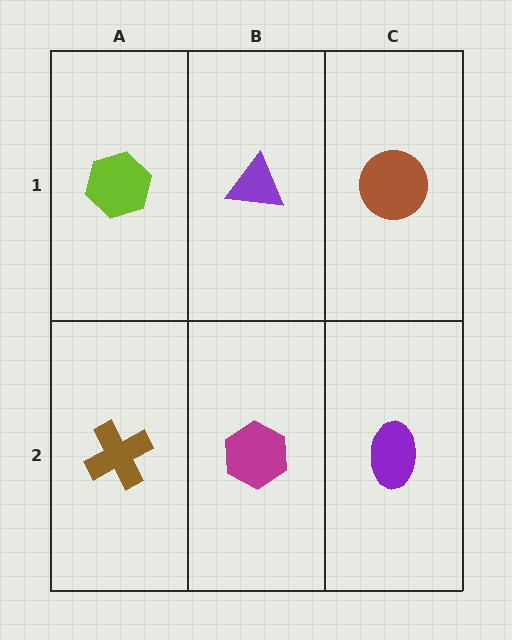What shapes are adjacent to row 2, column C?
A brown circle (row 1, column C), a magenta hexagon (row 2, column B).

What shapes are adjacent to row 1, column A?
A brown cross (row 2, column A), a purple triangle (row 1, column B).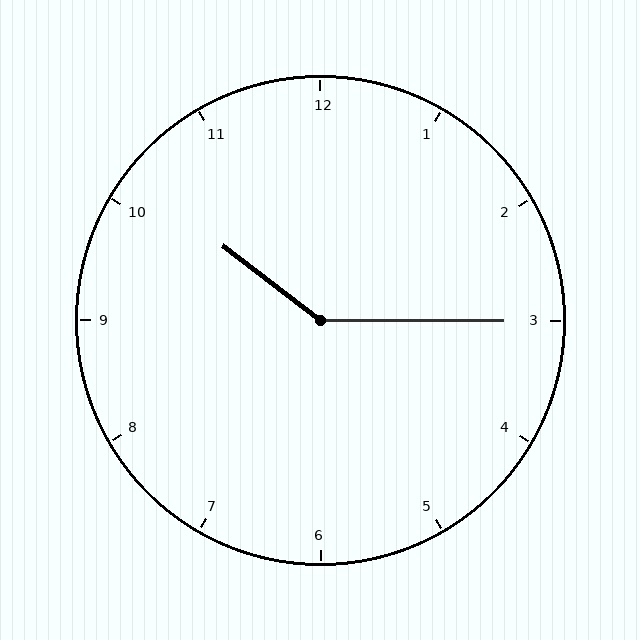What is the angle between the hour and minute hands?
Approximately 142 degrees.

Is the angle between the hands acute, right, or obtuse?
It is obtuse.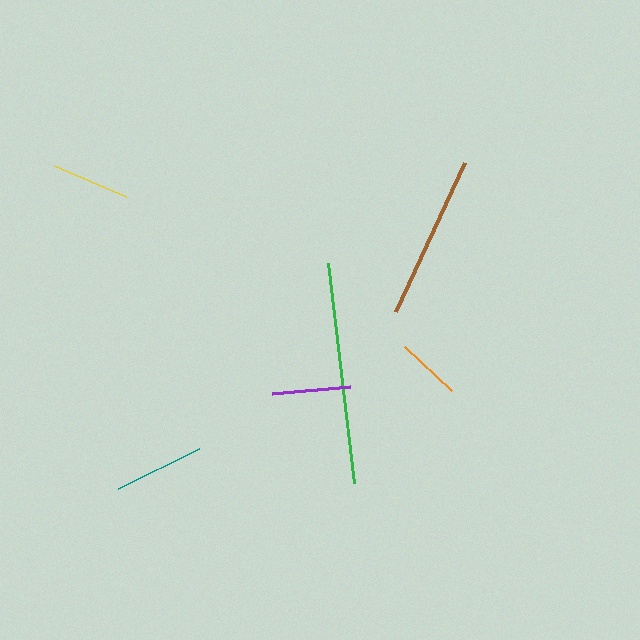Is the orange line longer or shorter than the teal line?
The teal line is longer than the orange line.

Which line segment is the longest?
The green line is the longest at approximately 222 pixels.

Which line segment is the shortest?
The orange line is the shortest at approximately 64 pixels.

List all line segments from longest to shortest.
From longest to shortest: green, brown, teal, yellow, purple, orange.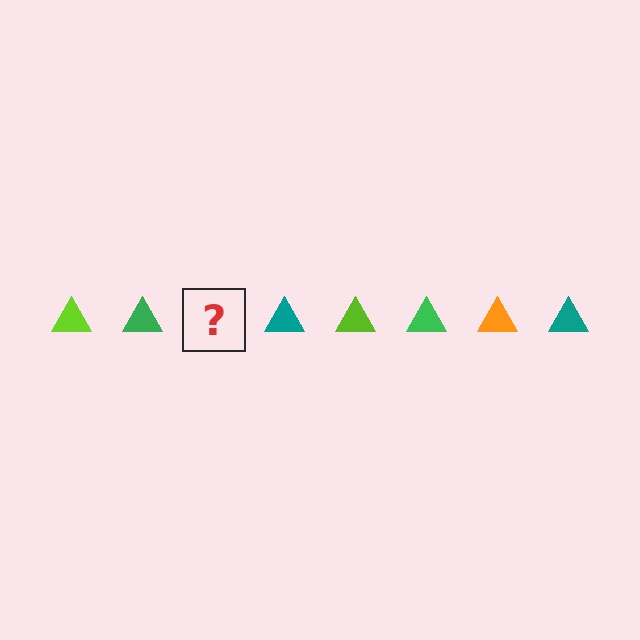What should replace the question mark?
The question mark should be replaced with an orange triangle.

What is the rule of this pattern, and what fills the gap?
The rule is that the pattern cycles through lime, green, orange, teal triangles. The gap should be filled with an orange triangle.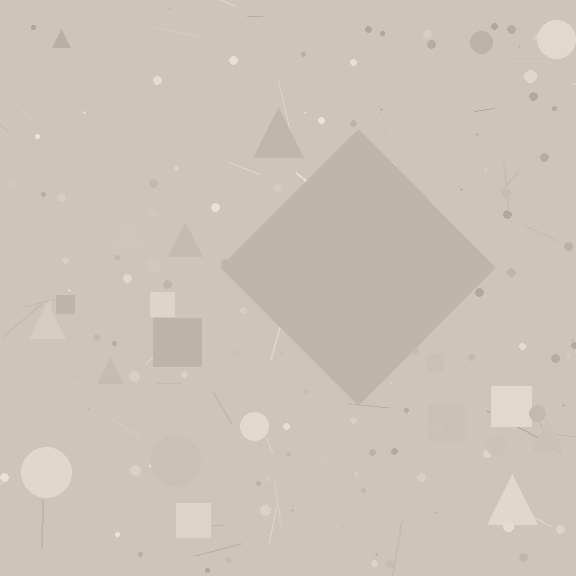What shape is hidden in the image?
A diamond is hidden in the image.